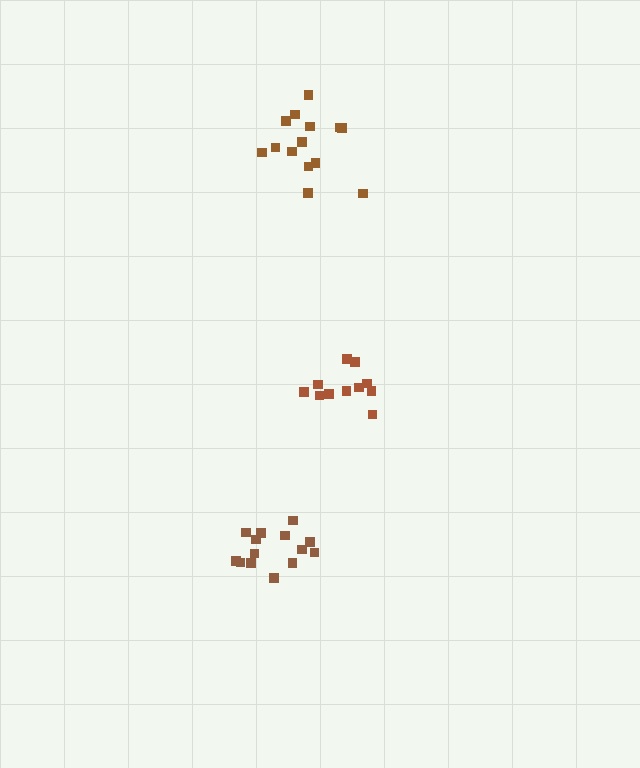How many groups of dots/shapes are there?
There are 3 groups.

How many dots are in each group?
Group 1: 14 dots, Group 2: 14 dots, Group 3: 11 dots (39 total).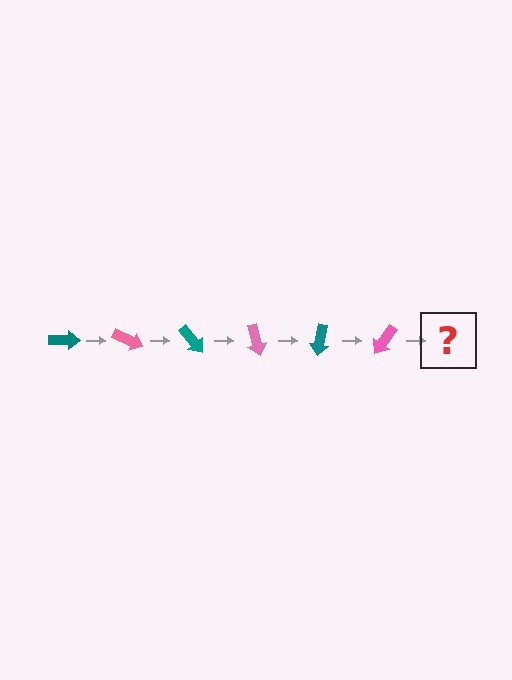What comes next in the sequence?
The next element should be a teal arrow, rotated 150 degrees from the start.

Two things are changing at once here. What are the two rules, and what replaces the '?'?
The two rules are that it rotates 25 degrees each step and the color cycles through teal and pink. The '?' should be a teal arrow, rotated 150 degrees from the start.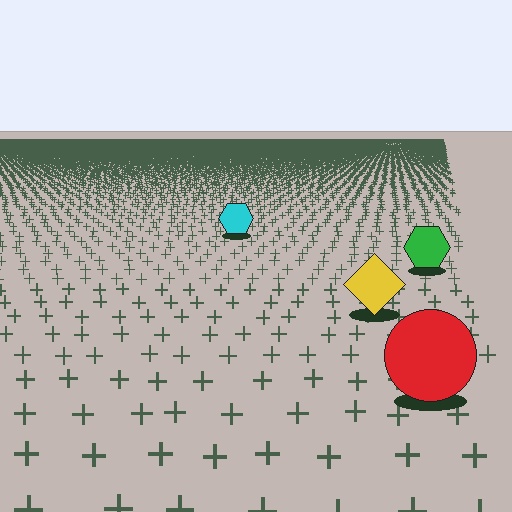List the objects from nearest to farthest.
From nearest to farthest: the red circle, the yellow diamond, the green hexagon, the cyan hexagon.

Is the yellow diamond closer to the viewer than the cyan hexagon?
Yes. The yellow diamond is closer — you can tell from the texture gradient: the ground texture is coarser near it.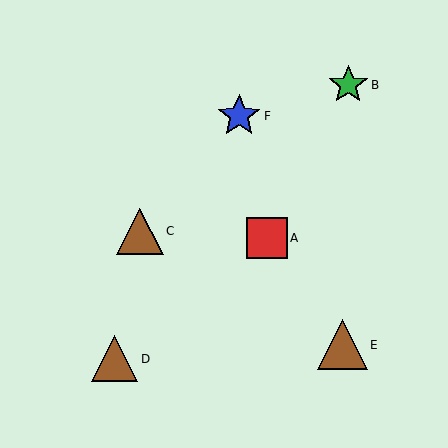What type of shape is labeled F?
Shape F is a blue star.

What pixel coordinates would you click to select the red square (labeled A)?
Click at (267, 238) to select the red square A.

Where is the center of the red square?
The center of the red square is at (267, 238).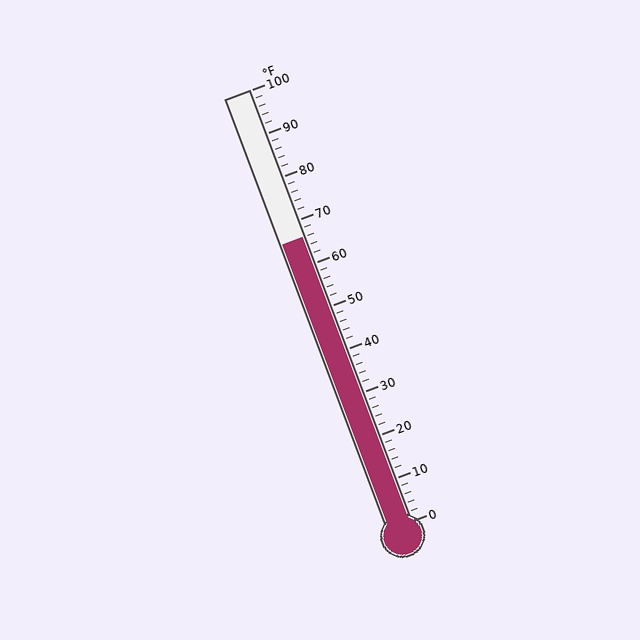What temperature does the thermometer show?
The thermometer shows approximately 66°F.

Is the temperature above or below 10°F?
The temperature is above 10°F.